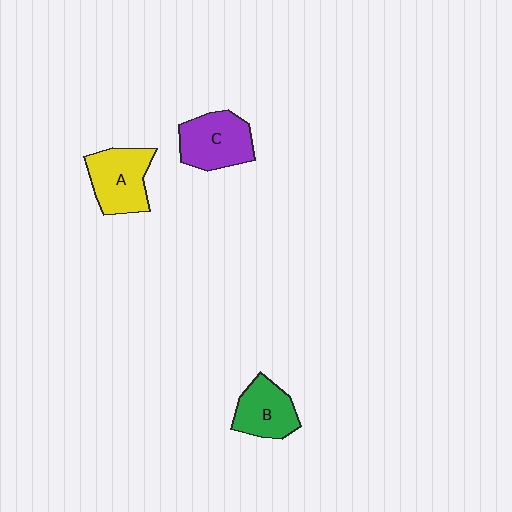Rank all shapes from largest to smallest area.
From largest to smallest: C (purple), A (yellow), B (green).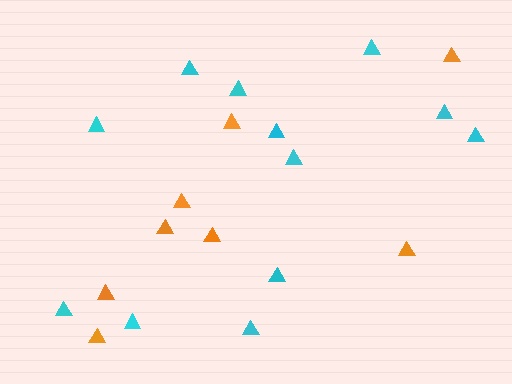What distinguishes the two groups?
There are 2 groups: one group of cyan triangles (12) and one group of orange triangles (8).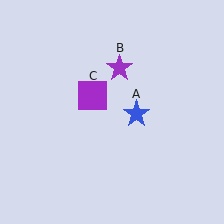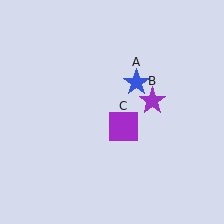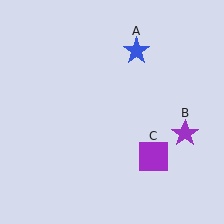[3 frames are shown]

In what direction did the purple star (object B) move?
The purple star (object B) moved down and to the right.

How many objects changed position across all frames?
3 objects changed position: blue star (object A), purple star (object B), purple square (object C).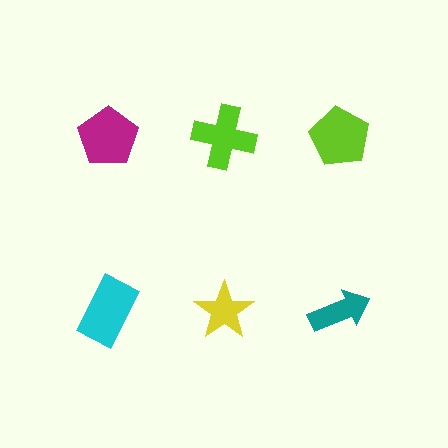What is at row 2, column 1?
A cyan rectangle.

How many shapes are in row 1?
3 shapes.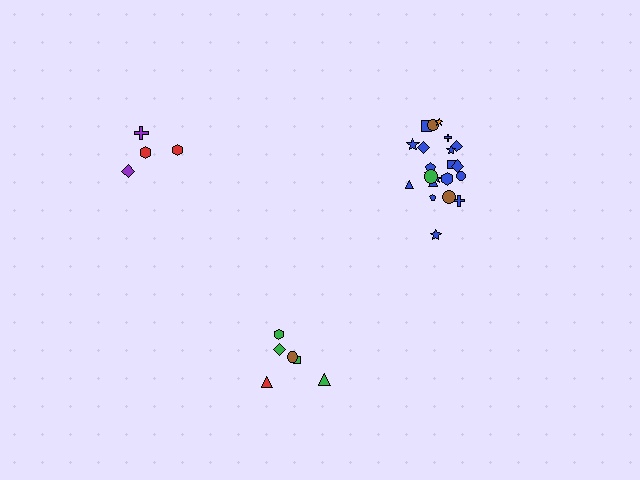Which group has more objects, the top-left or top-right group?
The top-right group.